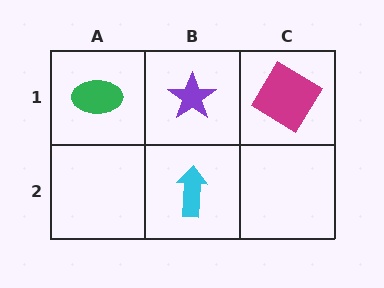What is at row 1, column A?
A green ellipse.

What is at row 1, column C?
A magenta diamond.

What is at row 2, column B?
A cyan arrow.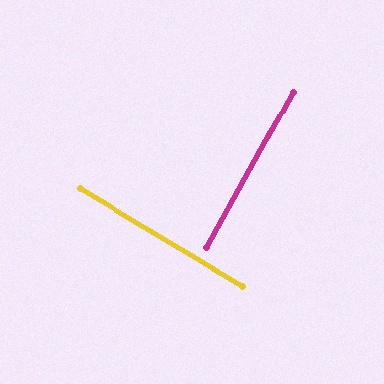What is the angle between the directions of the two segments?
Approximately 88 degrees.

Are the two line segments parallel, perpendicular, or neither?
Perpendicular — they meet at approximately 88°.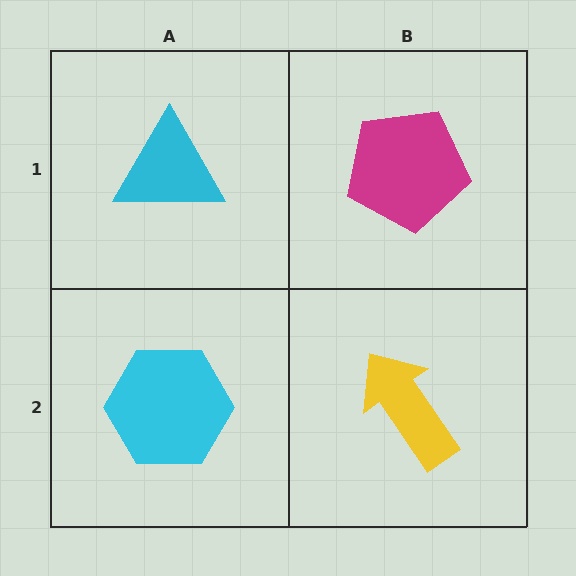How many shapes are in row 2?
2 shapes.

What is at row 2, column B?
A yellow arrow.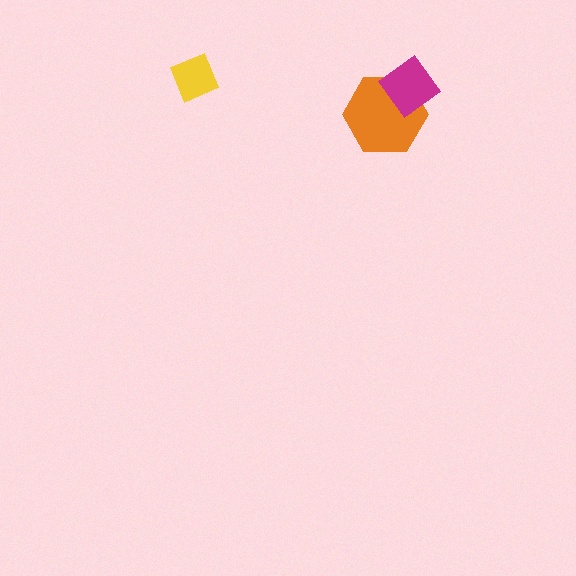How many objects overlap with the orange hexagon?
1 object overlaps with the orange hexagon.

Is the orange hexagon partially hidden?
Yes, it is partially covered by another shape.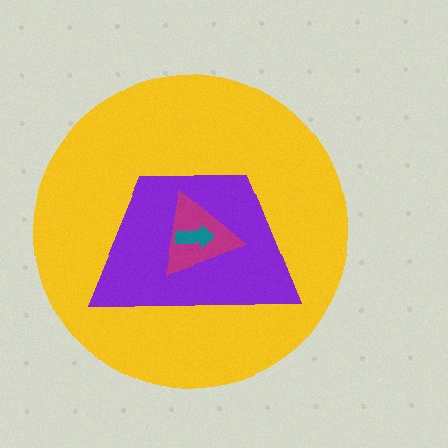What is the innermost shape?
The teal arrow.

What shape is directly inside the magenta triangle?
The teal arrow.